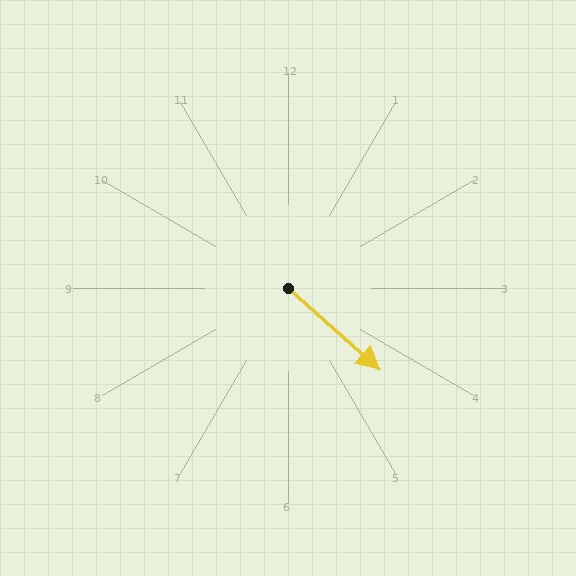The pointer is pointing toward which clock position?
Roughly 4 o'clock.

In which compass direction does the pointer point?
Southeast.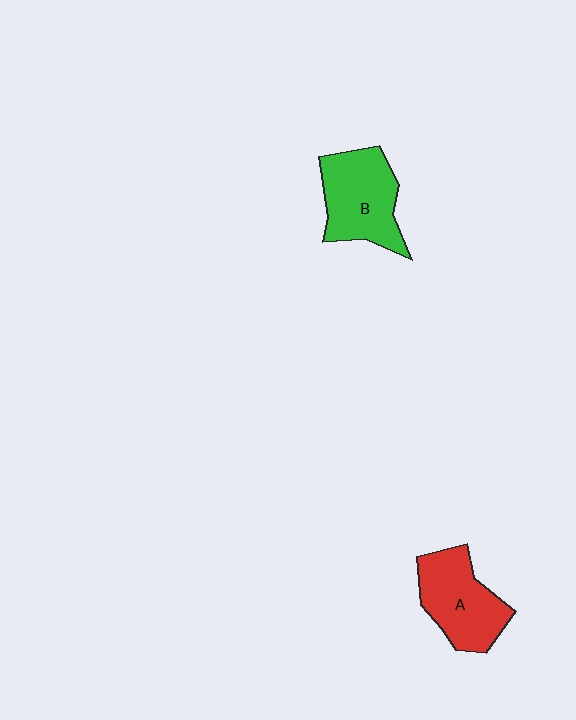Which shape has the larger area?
Shape B (green).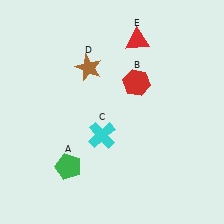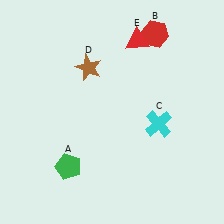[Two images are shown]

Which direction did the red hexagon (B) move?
The red hexagon (B) moved up.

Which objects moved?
The objects that moved are: the red hexagon (B), the cyan cross (C).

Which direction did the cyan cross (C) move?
The cyan cross (C) moved right.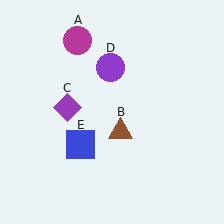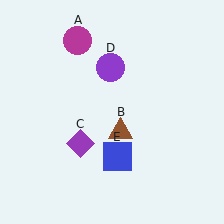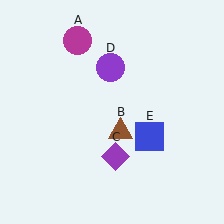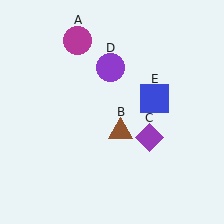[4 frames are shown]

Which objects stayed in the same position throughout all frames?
Magenta circle (object A) and brown triangle (object B) and purple circle (object D) remained stationary.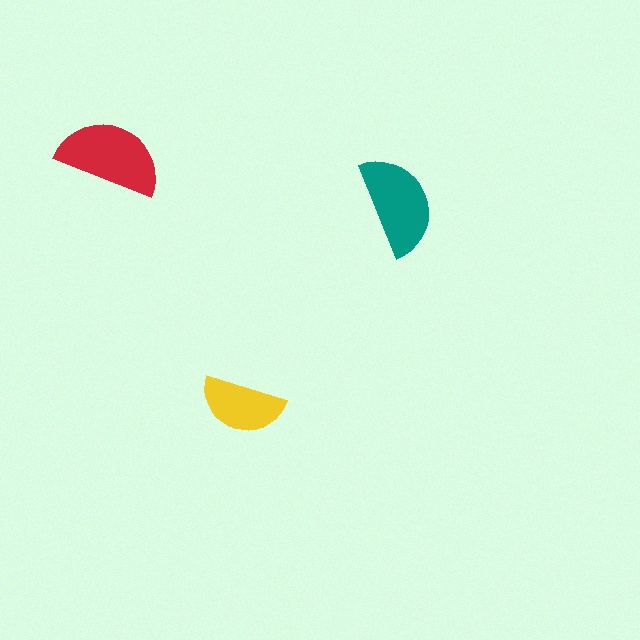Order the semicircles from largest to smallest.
the red one, the teal one, the yellow one.